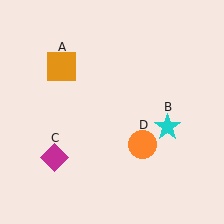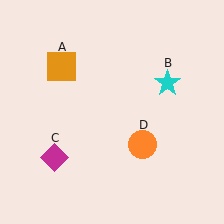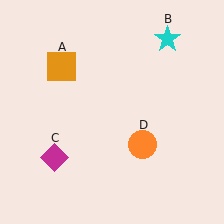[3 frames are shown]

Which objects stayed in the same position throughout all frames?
Orange square (object A) and magenta diamond (object C) and orange circle (object D) remained stationary.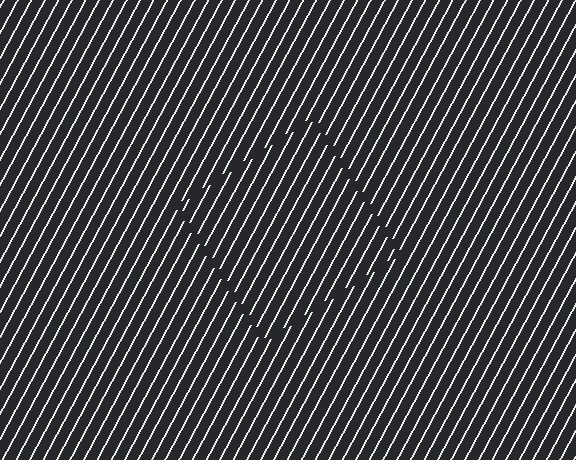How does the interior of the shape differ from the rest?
The interior of the shape contains the same grating, shifted by half a period — the contour is defined by the phase discontinuity where line-ends from the inner and outer gratings abut.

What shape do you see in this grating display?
An illusory square. The interior of the shape contains the same grating, shifted by half a period — the contour is defined by the phase discontinuity where line-ends from the inner and outer gratings abut.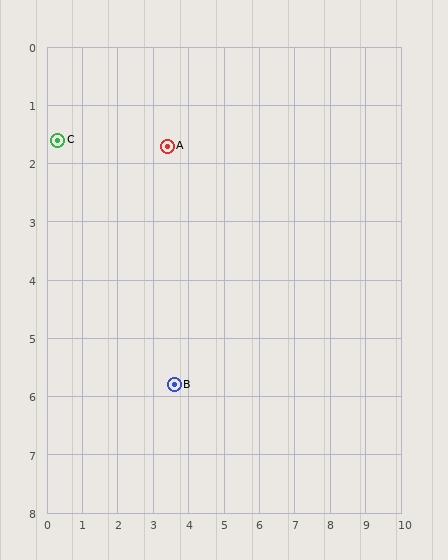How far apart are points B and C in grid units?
Points B and C are about 5.3 grid units apart.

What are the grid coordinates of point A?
Point A is at approximately (3.4, 1.7).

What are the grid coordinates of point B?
Point B is at approximately (3.6, 5.8).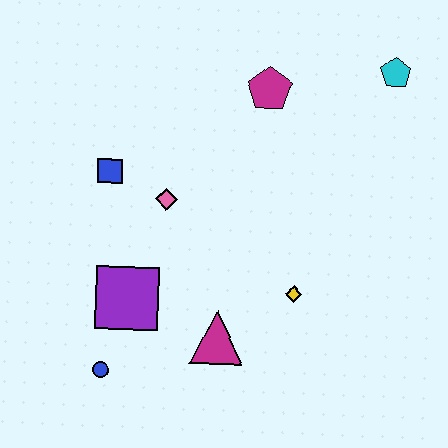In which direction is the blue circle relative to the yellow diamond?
The blue circle is to the left of the yellow diamond.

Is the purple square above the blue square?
No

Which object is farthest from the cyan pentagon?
The blue circle is farthest from the cyan pentagon.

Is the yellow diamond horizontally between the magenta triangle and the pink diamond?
No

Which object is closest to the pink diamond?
The blue square is closest to the pink diamond.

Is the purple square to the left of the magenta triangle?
Yes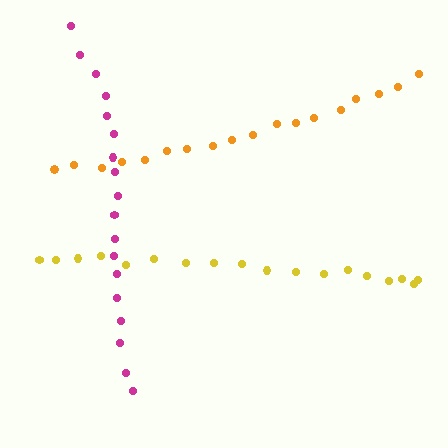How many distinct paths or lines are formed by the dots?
There are 3 distinct paths.